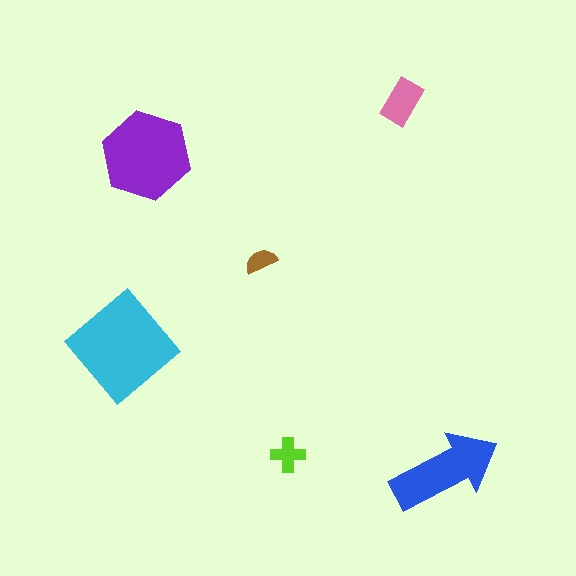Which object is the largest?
The cyan diamond.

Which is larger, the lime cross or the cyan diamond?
The cyan diamond.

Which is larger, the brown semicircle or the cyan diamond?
The cyan diamond.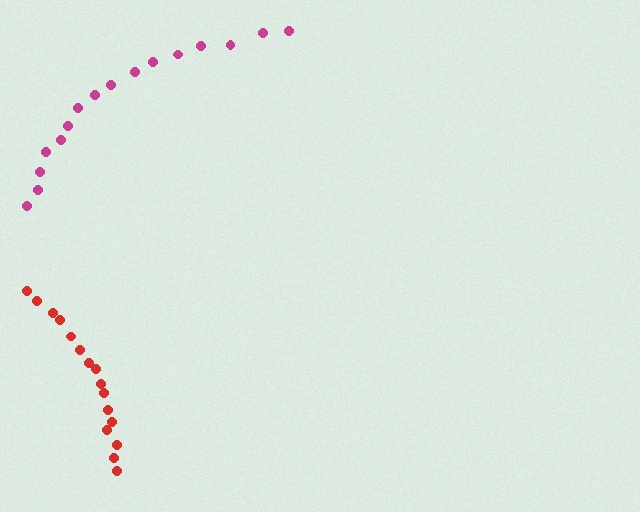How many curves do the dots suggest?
There are 2 distinct paths.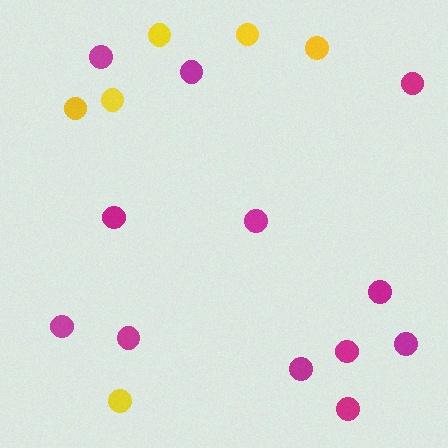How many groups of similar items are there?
There are 2 groups: one group of yellow circles (6) and one group of magenta circles (12).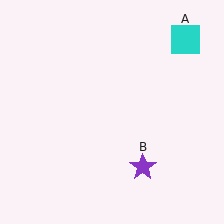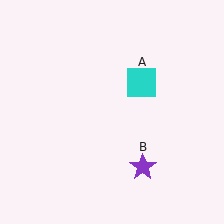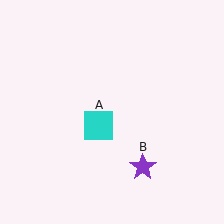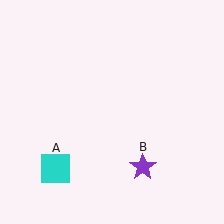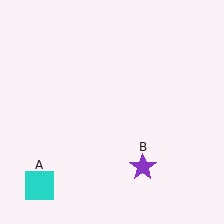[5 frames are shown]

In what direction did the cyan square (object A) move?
The cyan square (object A) moved down and to the left.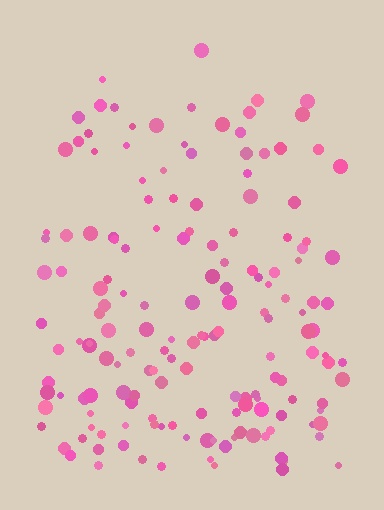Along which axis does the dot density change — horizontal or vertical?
Vertical.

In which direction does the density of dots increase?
From top to bottom, with the bottom side densest.